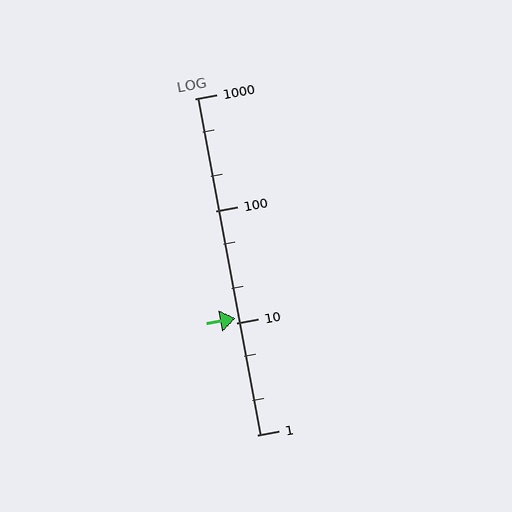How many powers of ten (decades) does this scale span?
The scale spans 3 decades, from 1 to 1000.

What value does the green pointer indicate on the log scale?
The pointer indicates approximately 11.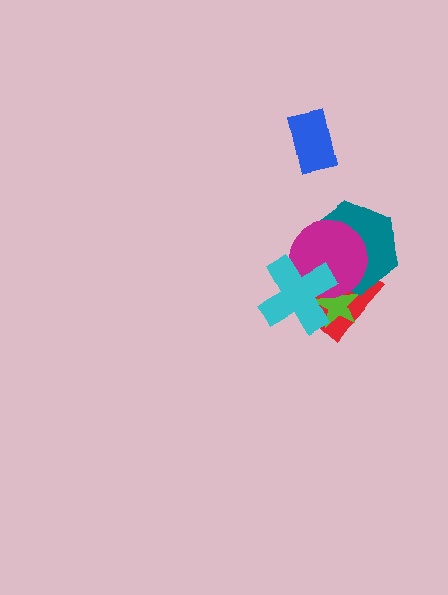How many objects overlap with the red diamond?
4 objects overlap with the red diamond.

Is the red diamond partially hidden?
Yes, it is partially covered by another shape.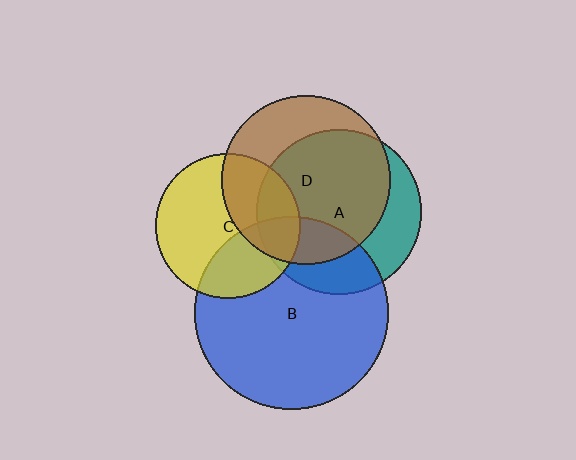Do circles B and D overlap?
Yes.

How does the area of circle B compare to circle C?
Approximately 1.8 times.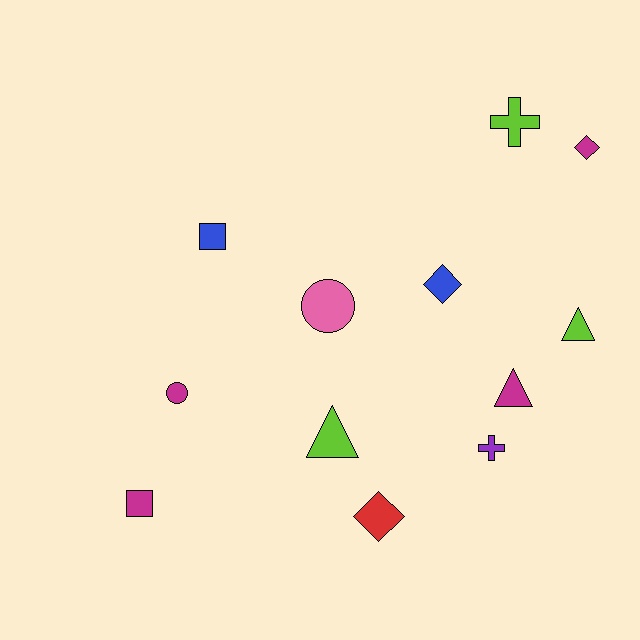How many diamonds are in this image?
There are 3 diamonds.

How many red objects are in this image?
There is 1 red object.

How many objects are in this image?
There are 12 objects.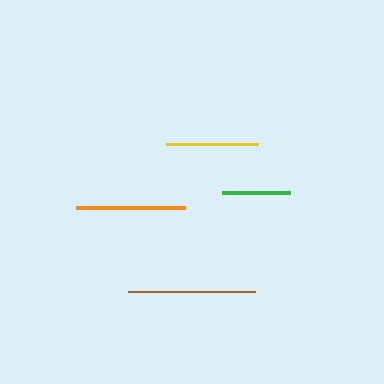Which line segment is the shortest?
The green line is the shortest at approximately 68 pixels.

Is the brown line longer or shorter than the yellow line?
The brown line is longer than the yellow line.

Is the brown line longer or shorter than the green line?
The brown line is longer than the green line.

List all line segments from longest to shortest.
From longest to shortest: brown, orange, yellow, green.